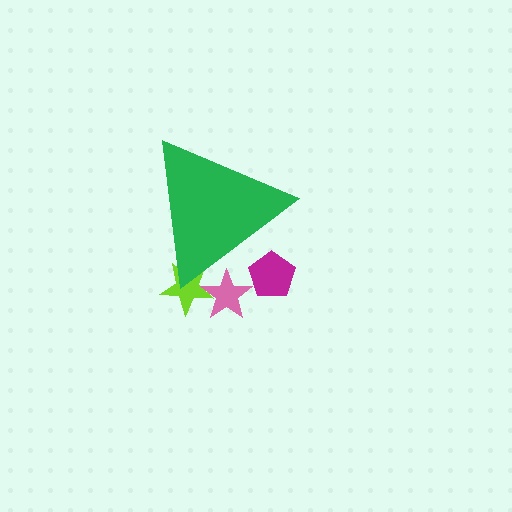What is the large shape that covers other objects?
A green triangle.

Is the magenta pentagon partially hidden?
Yes, the magenta pentagon is partially hidden behind the green triangle.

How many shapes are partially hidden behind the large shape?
3 shapes are partially hidden.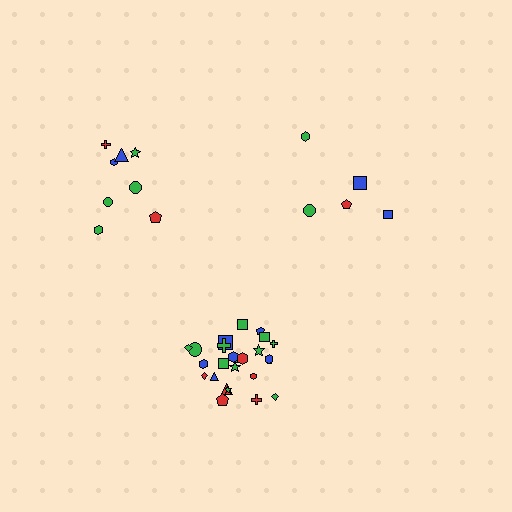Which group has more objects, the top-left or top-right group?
The top-left group.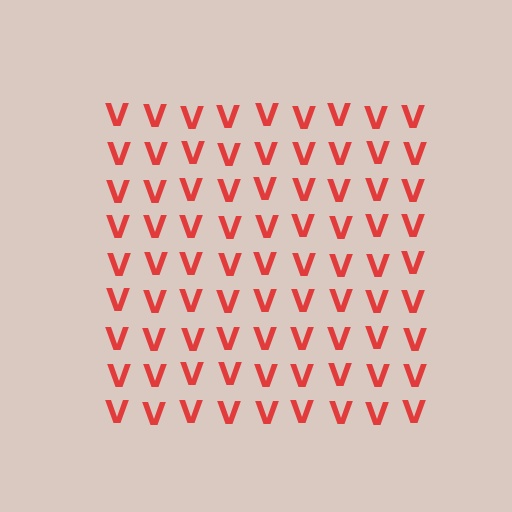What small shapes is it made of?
It is made of small letter V's.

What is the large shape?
The large shape is a square.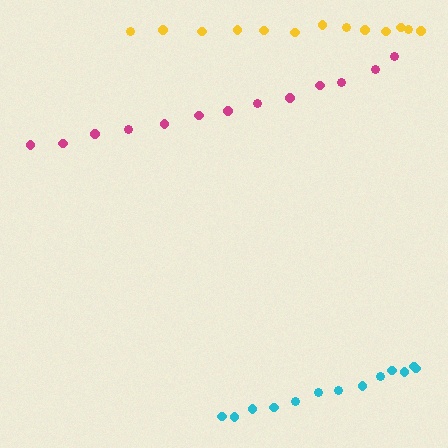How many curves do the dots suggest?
There are 3 distinct paths.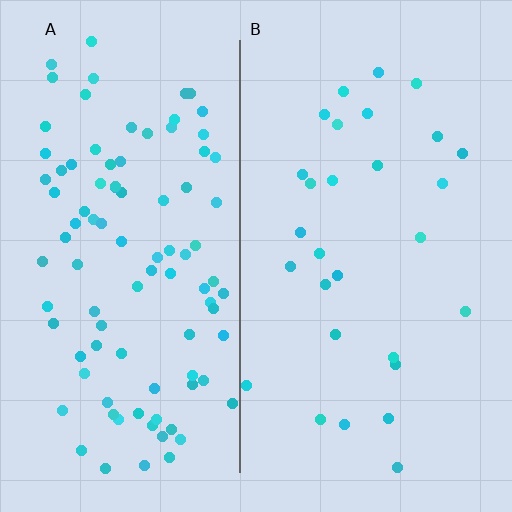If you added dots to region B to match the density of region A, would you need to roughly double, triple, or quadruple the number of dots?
Approximately triple.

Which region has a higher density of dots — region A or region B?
A (the left).